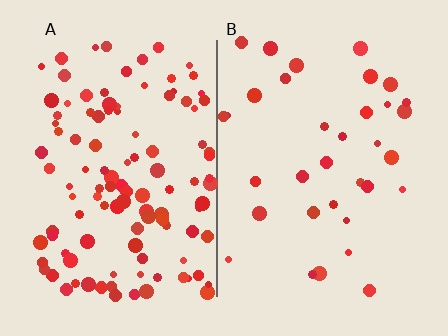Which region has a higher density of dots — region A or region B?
A (the left).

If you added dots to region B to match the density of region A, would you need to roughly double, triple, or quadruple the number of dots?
Approximately triple.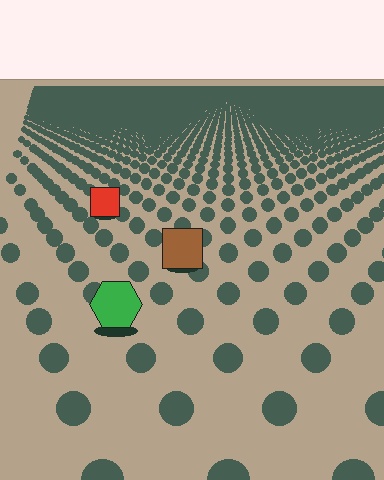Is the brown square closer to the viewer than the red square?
Yes. The brown square is closer — you can tell from the texture gradient: the ground texture is coarser near it.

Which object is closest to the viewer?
The green hexagon is closest. The texture marks near it are larger and more spread out.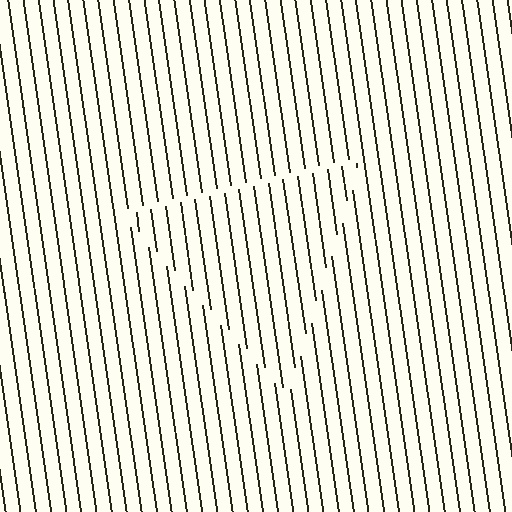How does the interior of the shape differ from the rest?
The interior of the shape contains the same grating, shifted by half a period — the contour is defined by the phase discontinuity where line-ends from the inner and outer gratings abut.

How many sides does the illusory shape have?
3 sides — the line-ends trace a triangle.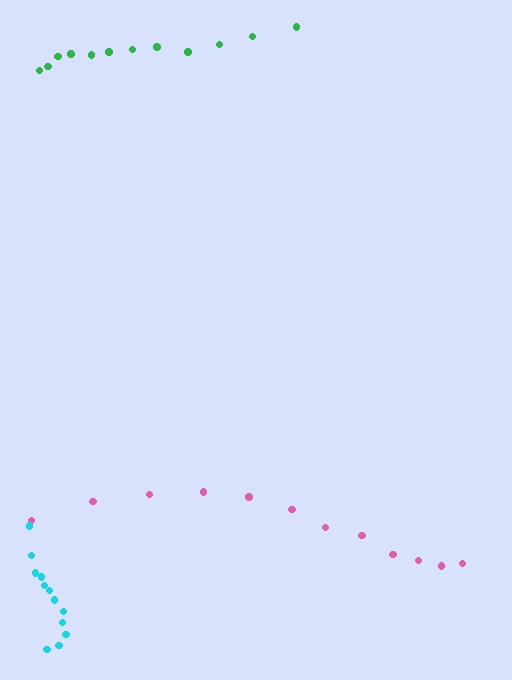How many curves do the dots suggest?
There are 3 distinct paths.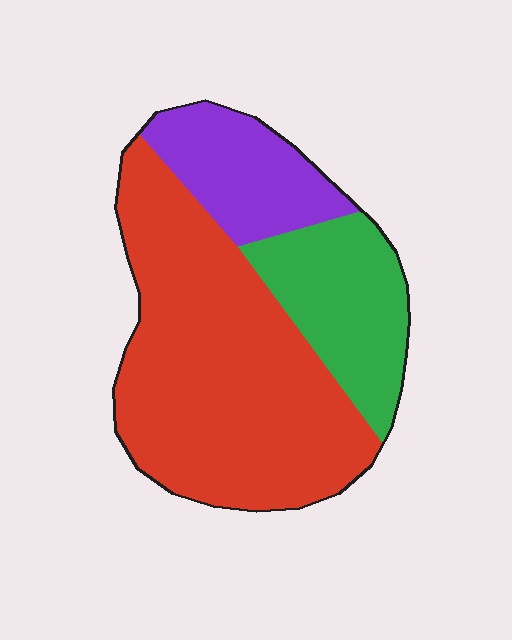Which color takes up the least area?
Purple, at roughly 20%.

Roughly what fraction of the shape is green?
Green takes up about one fifth (1/5) of the shape.